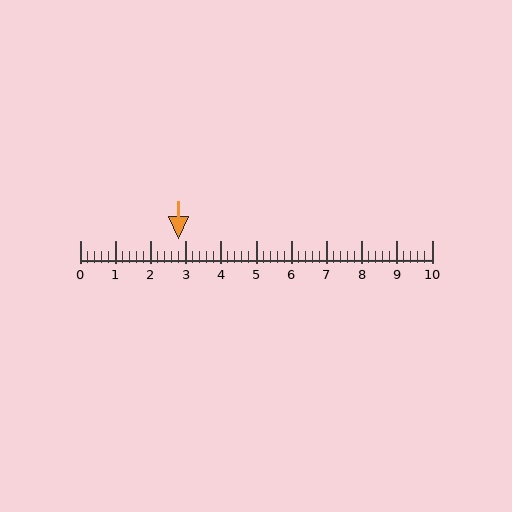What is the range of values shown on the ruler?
The ruler shows values from 0 to 10.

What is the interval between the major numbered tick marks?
The major tick marks are spaced 1 units apart.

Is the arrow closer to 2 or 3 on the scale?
The arrow is closer to 3.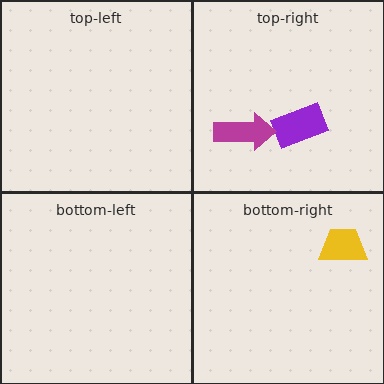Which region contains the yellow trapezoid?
The bottom-right region.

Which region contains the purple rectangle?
The top-right region.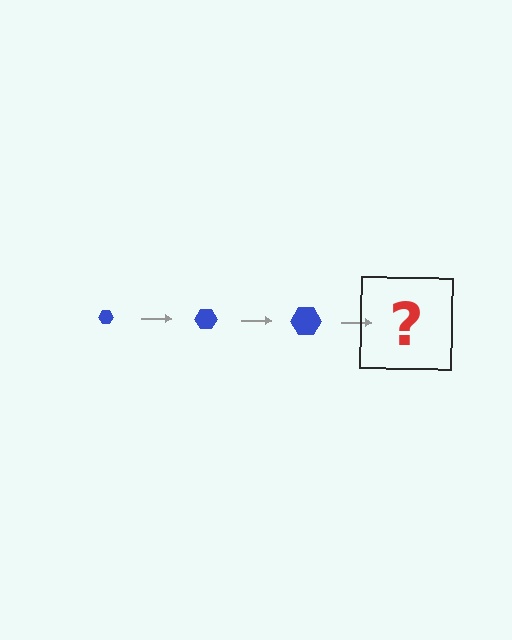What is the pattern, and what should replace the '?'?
The pattern is that the hexagon gets progressively larger each step. The '?' should be a blue hexagon, larger than the previous one.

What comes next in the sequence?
The next element should be a blue hexagon, larger than the previous one.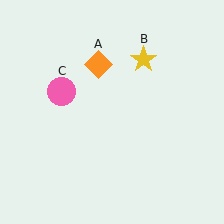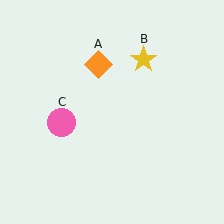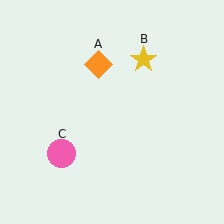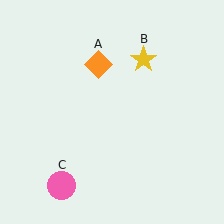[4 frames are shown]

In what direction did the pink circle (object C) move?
The pink circle (object C) moved down.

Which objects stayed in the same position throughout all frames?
Orange diamond (object A) and yellow star (object B) remained stationary.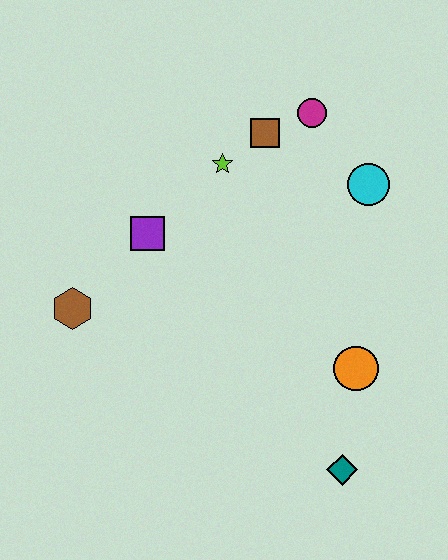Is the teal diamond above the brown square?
No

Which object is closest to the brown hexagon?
The purple square is closest to the brown hexagon.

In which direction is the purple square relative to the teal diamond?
The purple square is above the teal diamond.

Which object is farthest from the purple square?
The teal diamond is farthest from the purple square.